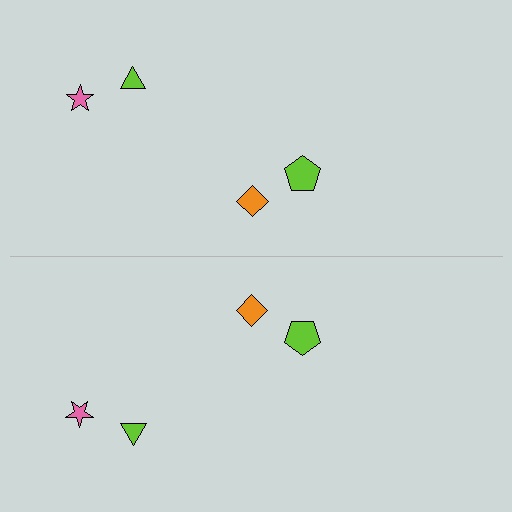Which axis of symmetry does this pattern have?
The pattern has a horizontal axis of symmetry running through the center of the image.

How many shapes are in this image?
There are 8 shapes in this image.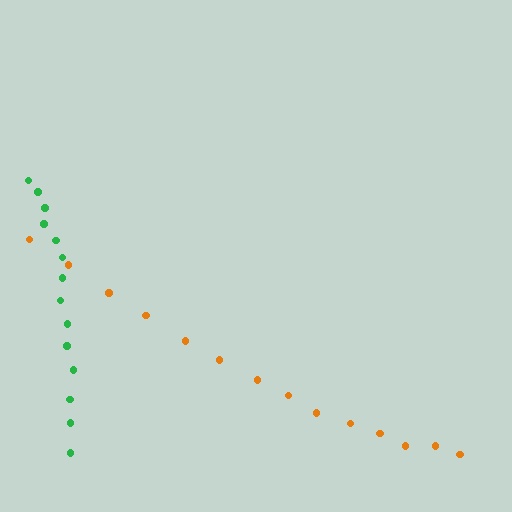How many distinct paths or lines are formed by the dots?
There are 2 distinct paths.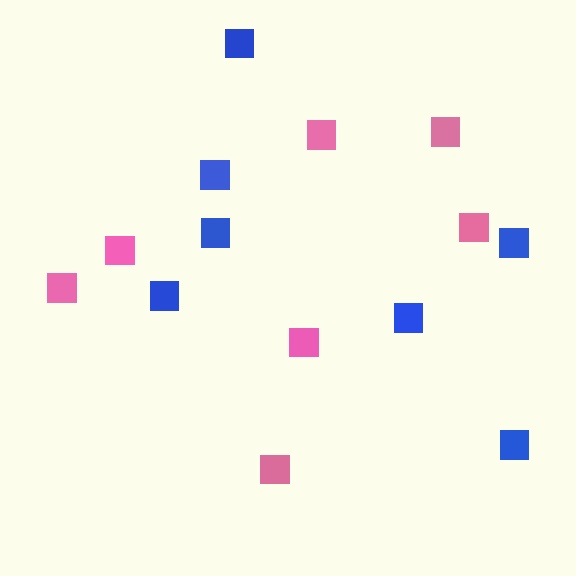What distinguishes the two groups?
There are 2 groups: one group of blue squares (7) and one group of pink squares (7).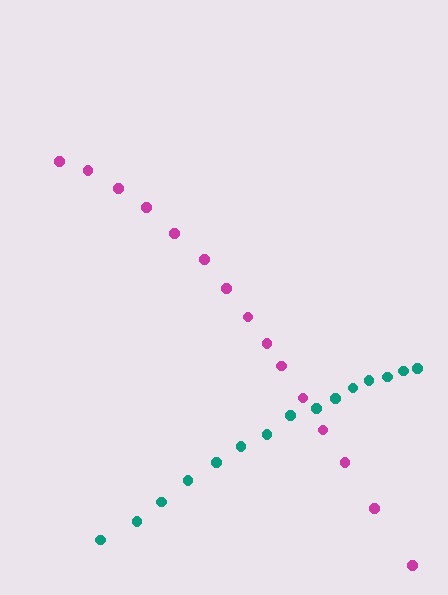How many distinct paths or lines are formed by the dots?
There are 2 distinct paths.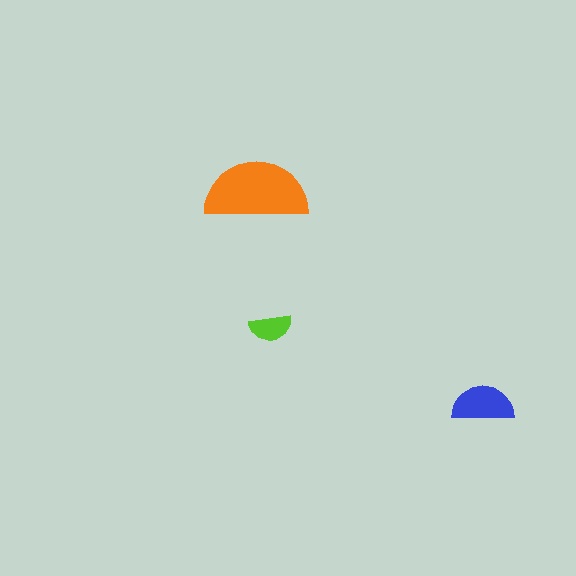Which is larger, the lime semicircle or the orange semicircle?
The orange one.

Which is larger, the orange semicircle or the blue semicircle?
The orange one.